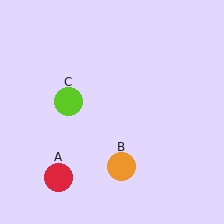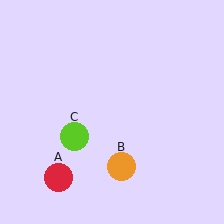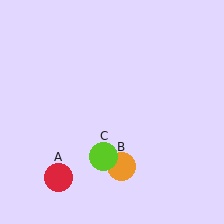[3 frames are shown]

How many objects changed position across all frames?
1 object changed position: lime circle (object C).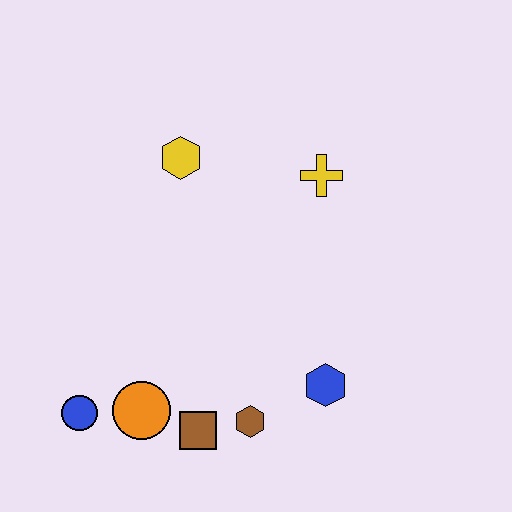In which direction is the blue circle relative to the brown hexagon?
The blue circle is to the left of the brown hexagon.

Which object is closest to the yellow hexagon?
The yellow cross is closest to the yellow hexagon.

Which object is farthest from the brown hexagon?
The yellow hexagon is farthest from the brown hexagon.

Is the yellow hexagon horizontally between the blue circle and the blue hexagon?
Yes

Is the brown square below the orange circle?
Yes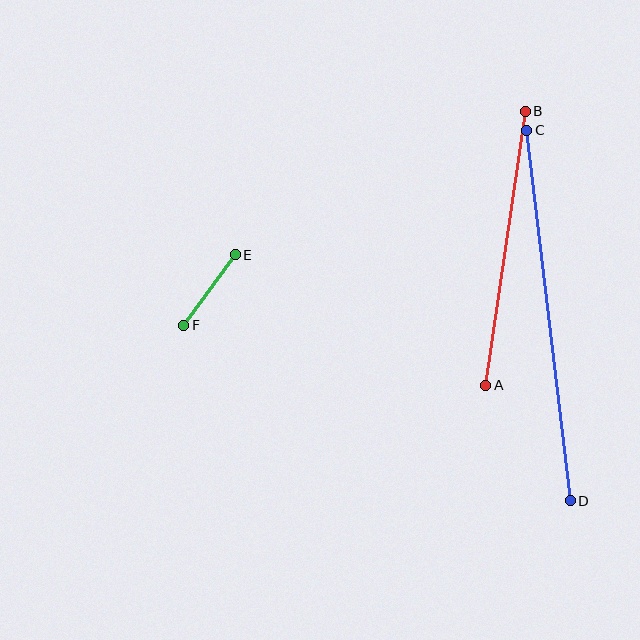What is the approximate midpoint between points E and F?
The midpoint is at approximately (210, 290) pixels.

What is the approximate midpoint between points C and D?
The midpoint is at approximately (549, 315) pixels.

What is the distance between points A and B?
The distance is approximately 277 pixels.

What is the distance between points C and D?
The distance is approximately 373 pixels.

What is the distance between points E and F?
The distance is approximately 88 pixels.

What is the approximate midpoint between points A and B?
The midpoint is at approximately (506, 248) pixels.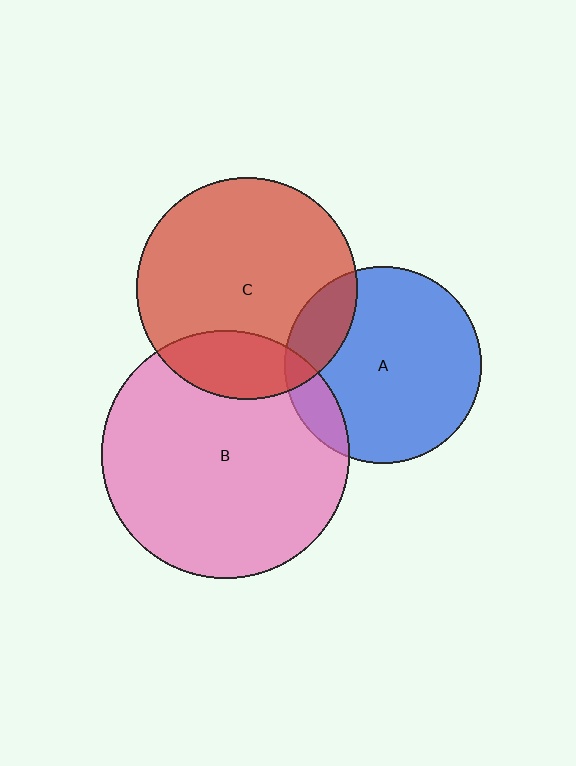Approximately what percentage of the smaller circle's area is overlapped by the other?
Approximately 15%.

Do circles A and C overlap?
Yes.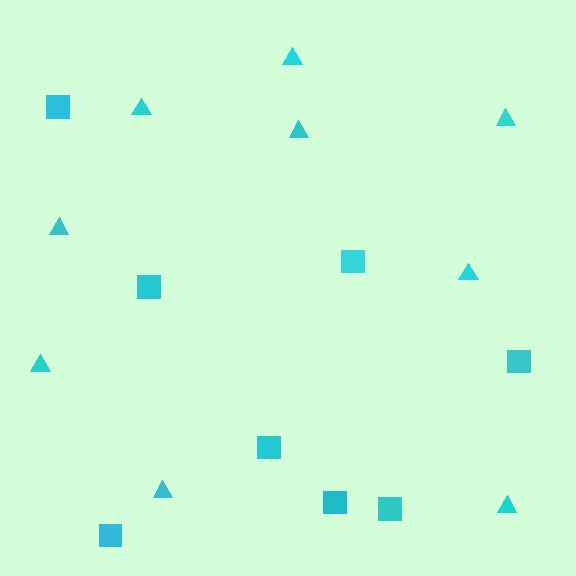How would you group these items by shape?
There are 2 groups: one group of squares (8) and one group of triangles (9).